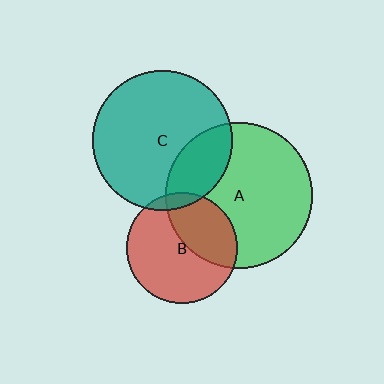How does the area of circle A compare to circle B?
Approximately 1.7 times.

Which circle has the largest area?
Circle A (green).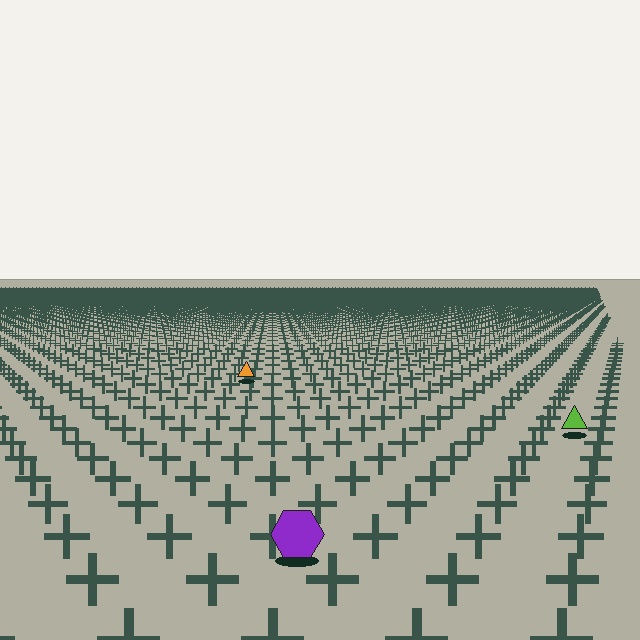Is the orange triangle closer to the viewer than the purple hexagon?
No. The purple hexagon is closer — you can tell from the texture gradient: the ground texture is coarser near it.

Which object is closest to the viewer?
The purple hexagon is closest. The texture marks near it are larger and more spread out.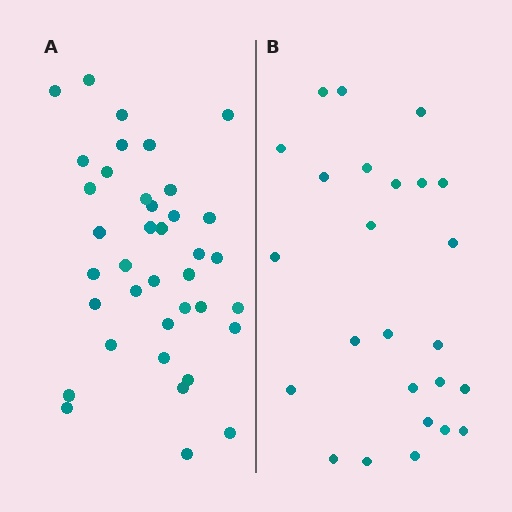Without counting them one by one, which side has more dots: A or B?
Region A (the left region) has more dots.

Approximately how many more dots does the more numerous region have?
Region A has approximately 15 more dots than region B.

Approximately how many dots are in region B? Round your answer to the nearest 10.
About 20 dots. (The exact count is 25, which rounds to 20.)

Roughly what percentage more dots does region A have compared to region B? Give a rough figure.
About 50% more.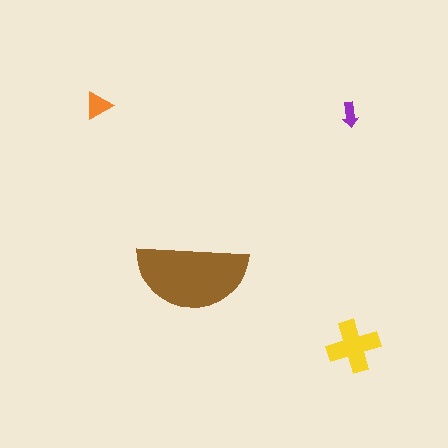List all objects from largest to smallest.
The brown semicircle, the yellow cross, the orange triangle, the purple arrow.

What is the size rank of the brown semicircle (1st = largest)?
1st.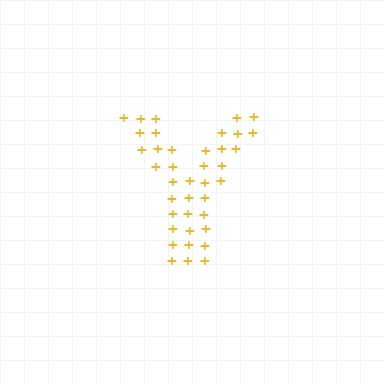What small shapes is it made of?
It is made of small plus signs.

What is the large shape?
The large shape is the letter Y.